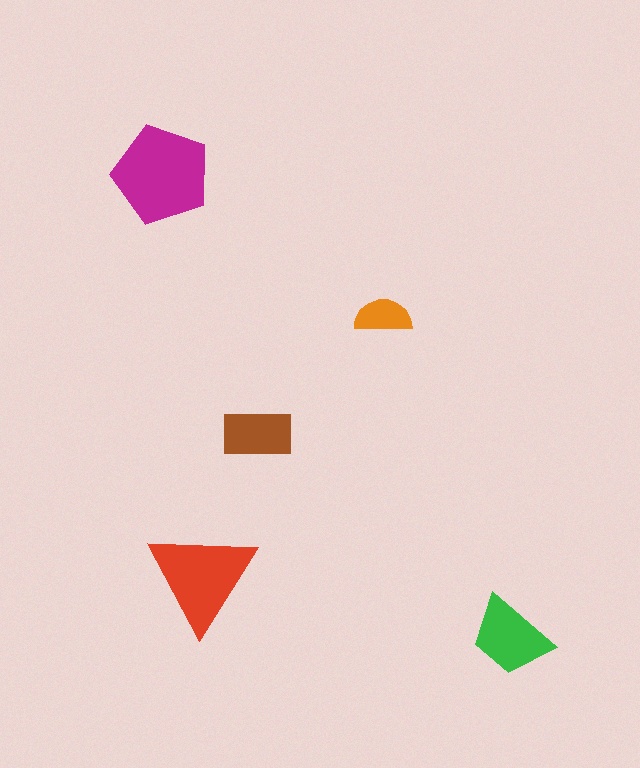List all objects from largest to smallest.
The magenta pentagon, the red triangle, the green trapezoid, the brown rectangle, the orange semicircle.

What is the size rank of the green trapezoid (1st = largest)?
3rd.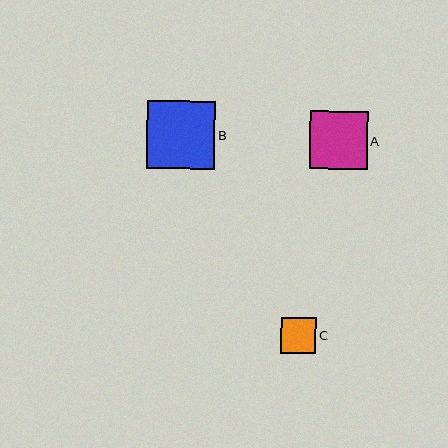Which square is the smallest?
Square C is the smallest with a size of approximately 35 pixels.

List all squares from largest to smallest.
From largest to smallest: B, A, C.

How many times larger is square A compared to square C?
Square A is approximately 1.6 times the size of square C.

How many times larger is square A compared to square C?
Square A is approximately 1.6 times the size of square C.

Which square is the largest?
Square B is the largest with a size of approximately 68 pixels.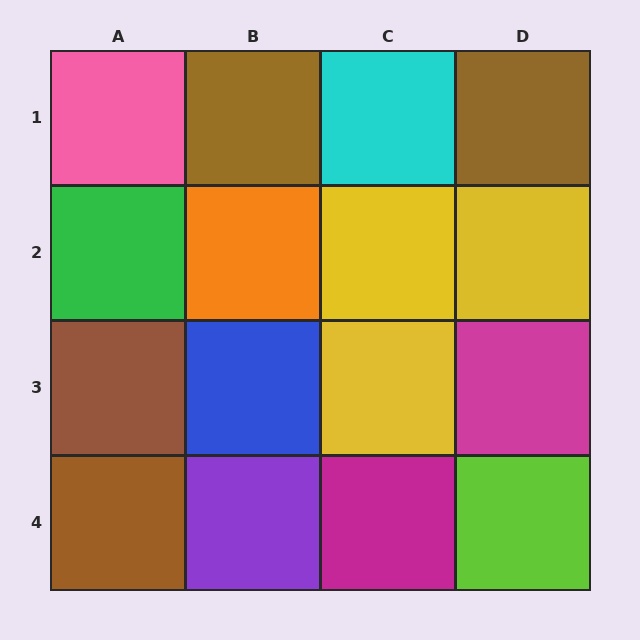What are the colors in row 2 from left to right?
Green, orange, yellow, yellow.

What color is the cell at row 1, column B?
Brown.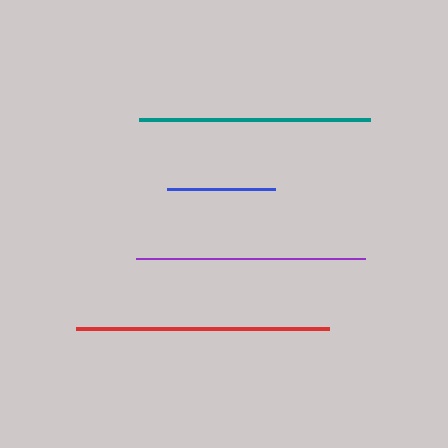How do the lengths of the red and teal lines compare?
The red and teal lines are approximately the same length.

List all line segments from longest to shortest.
From longest to shortest: red, teal, purple, blue.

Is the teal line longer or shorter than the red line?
The red line is longer than the teal line.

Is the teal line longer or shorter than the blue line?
The teal line is longer than the blue line.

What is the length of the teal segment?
The teal segment is approximately 231 pixels long.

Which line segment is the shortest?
The blue line is the shortest at approximately 108 pixels.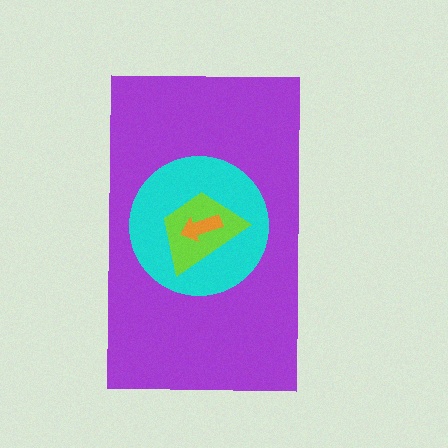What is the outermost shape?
The purple rectangle.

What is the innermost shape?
The orange arrow.